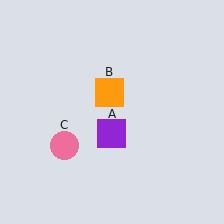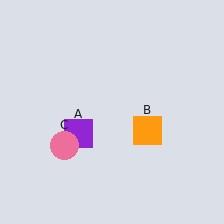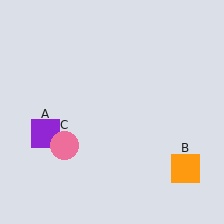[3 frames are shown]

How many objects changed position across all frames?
2 objects changed position: purple square (object A), orange square (object B).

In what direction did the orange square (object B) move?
The orange square (object B) moved down and to the right.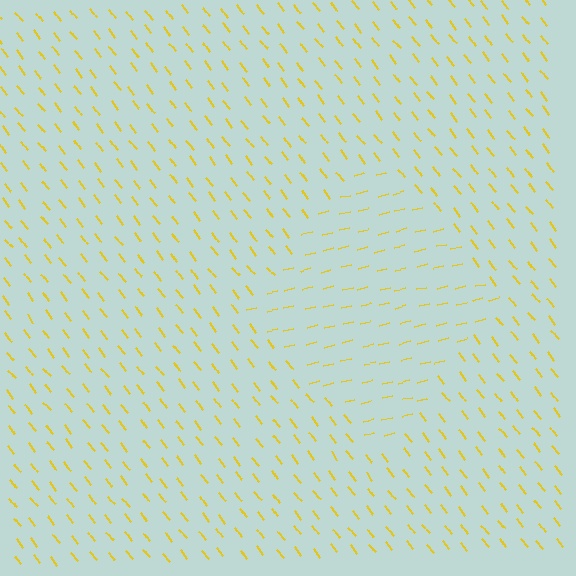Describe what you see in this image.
The image is filled with small yellow line segments. A diamond region in the image has lines oriented differently from the surrounding lines, creating a visible texture boundary.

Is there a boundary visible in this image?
Yes, there is a texture boundary formed by a change in line orientation.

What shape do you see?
I see a diamond.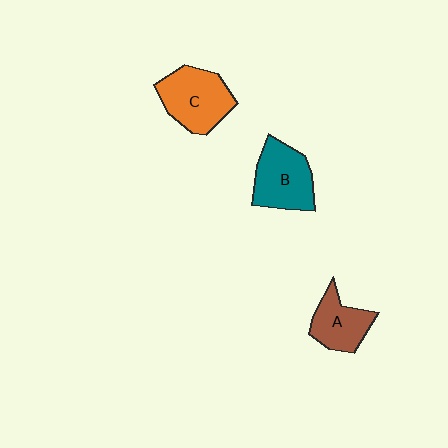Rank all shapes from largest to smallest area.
From largest to smallest: C (orange), B (teal), A (brown).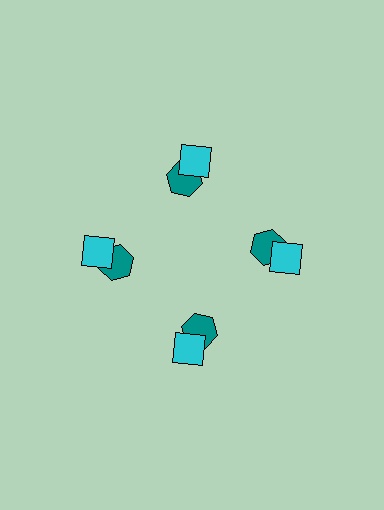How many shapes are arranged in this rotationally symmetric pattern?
There are 8 shapes, arranged in 4 groups of 2.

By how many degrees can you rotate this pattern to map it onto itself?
The pattern maps onto itself every 90 degrees of rotation.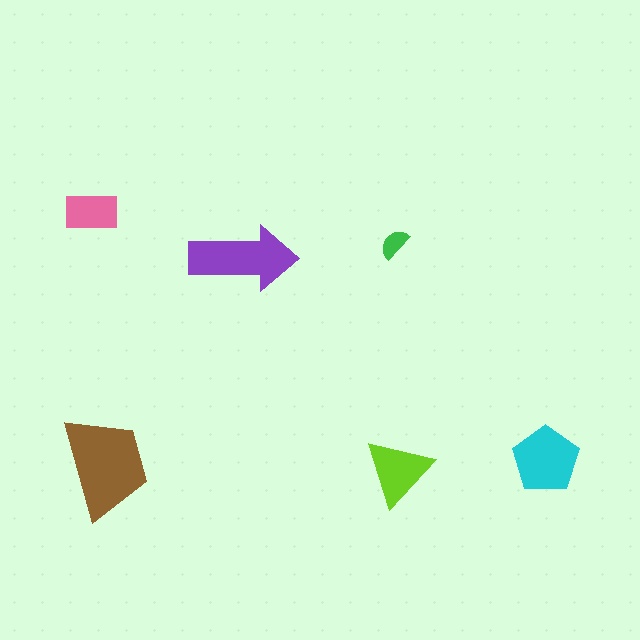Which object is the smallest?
The green semicircle.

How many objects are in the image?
There are 6 objects in the image.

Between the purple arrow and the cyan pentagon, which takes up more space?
The purple arrow.